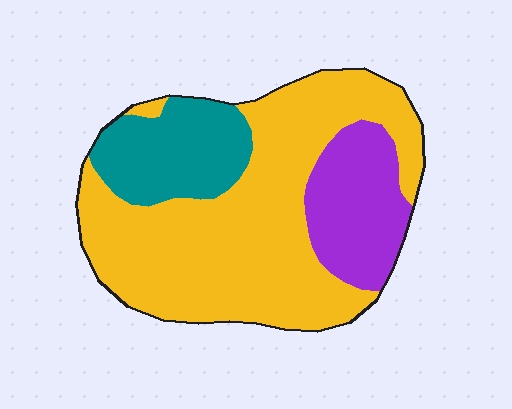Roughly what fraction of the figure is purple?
Purple covers roughly 20% of the figure.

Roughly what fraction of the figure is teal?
Teal covers around 20% of the figure.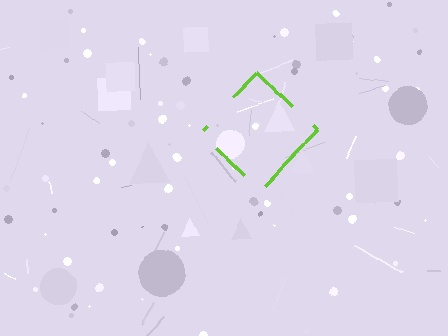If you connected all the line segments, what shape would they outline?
They would outline a diamond.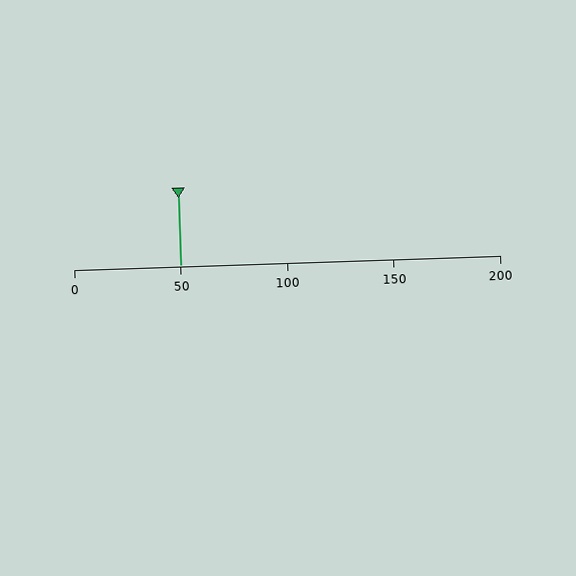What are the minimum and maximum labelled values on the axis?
The axis runs from 0 to 200.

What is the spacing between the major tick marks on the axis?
The major ticks are spaced 50 apart.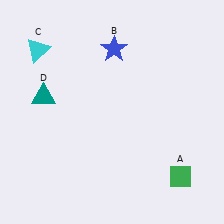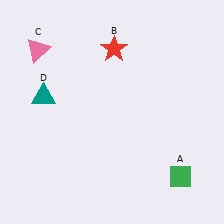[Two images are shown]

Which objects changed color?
B changed from blue to red. C changed from cyan to pink.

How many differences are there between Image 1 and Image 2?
There are 2 differences between the two images.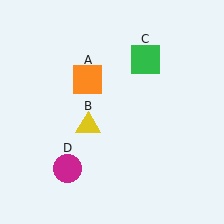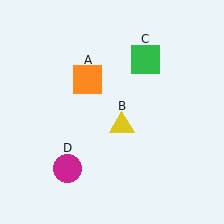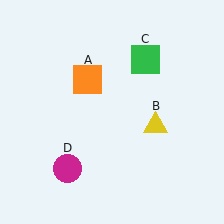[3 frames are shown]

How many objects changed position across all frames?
1 object changed position: yellow triangle (object B).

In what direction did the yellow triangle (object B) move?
The yellow triangle (object B) moved right.